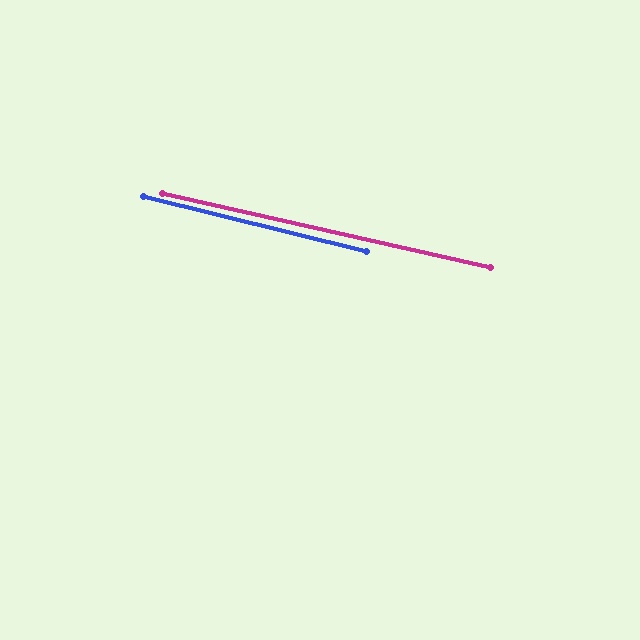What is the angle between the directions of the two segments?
Approximately 1 degree.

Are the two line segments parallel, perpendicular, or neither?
Parallel — their directions differ by only 1.2°.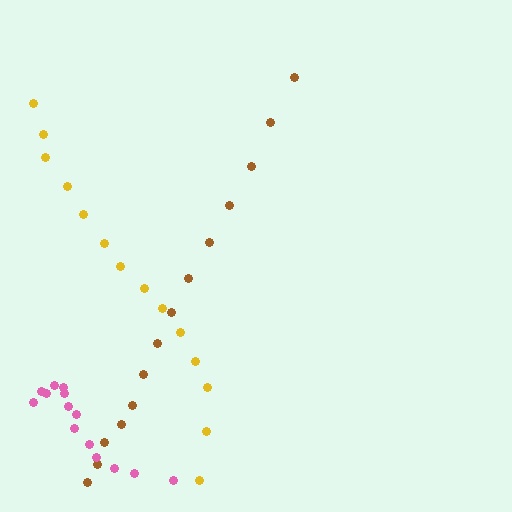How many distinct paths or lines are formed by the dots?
There are 3 distinct paths.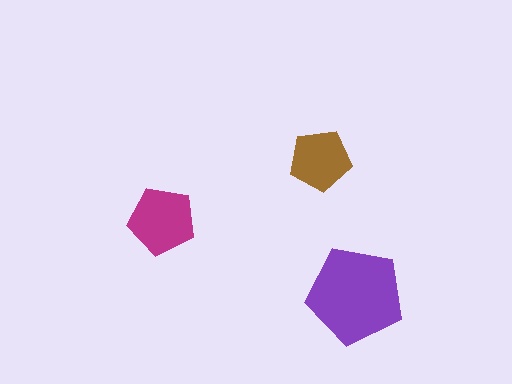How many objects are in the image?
There are 3 objects in the image.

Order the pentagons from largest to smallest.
the purple one, the magenta one, the brown one.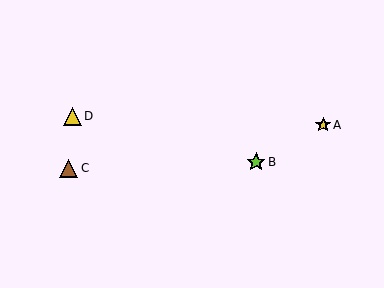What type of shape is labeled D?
Shape D is a yellow triangle.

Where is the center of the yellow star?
The center of the yellow star is at (323, 125).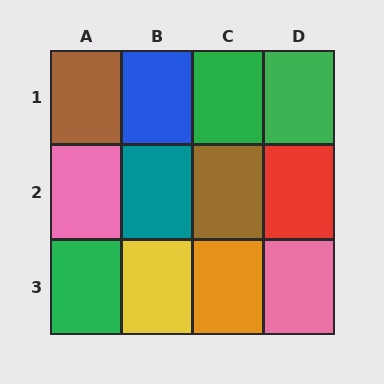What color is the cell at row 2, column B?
Teal.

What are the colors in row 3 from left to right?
Green, yellow, orange, pink.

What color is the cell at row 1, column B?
Blue.